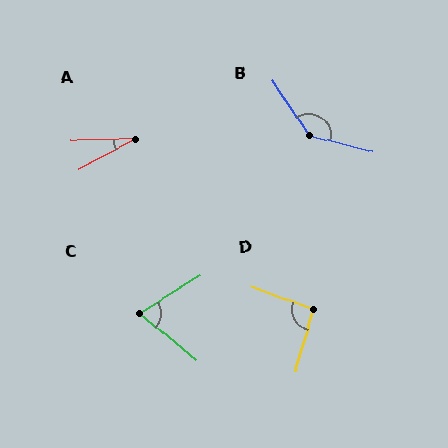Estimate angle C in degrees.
Approximately 72 degrees.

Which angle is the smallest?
A, at approximately 27 degrees.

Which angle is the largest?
B, at approximately 138 degrees.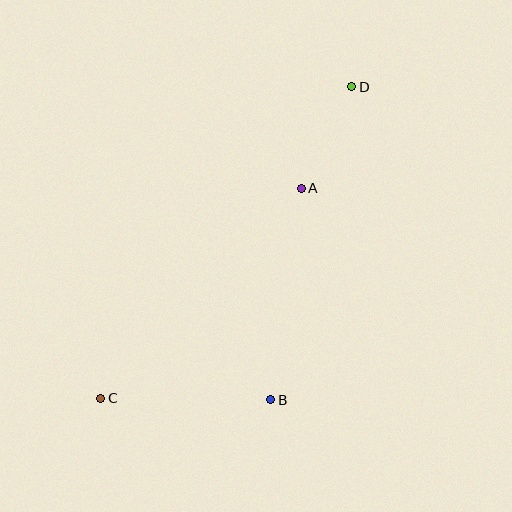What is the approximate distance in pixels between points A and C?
The distance between A and C is approximately 290 pixels.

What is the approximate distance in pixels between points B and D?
The distance between B and D is approximately 323 pixels.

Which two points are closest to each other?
Points A and D are closest to each other.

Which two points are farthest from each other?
Points C and D are farthest from each other.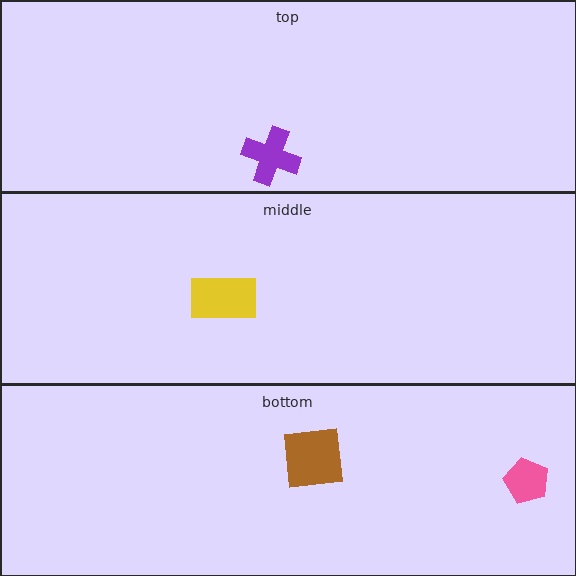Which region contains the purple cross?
The top region.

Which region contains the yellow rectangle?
The middle region.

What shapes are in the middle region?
The yellow rectangle.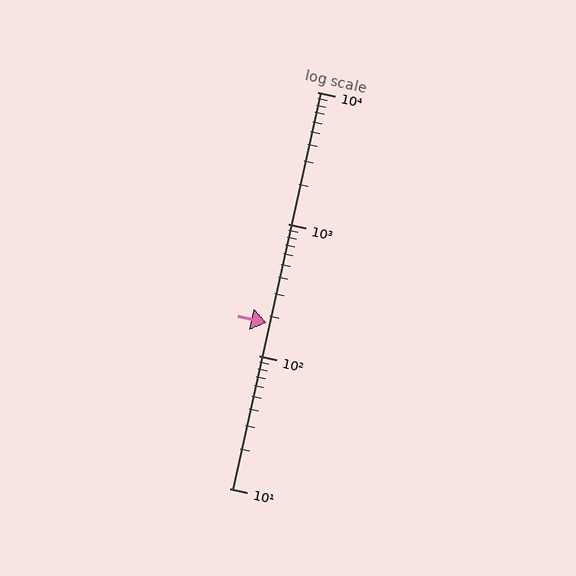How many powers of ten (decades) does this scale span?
The scale spans 3 decades, from 10 to 10000.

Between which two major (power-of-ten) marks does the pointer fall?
The pointer is between 100 and 1000.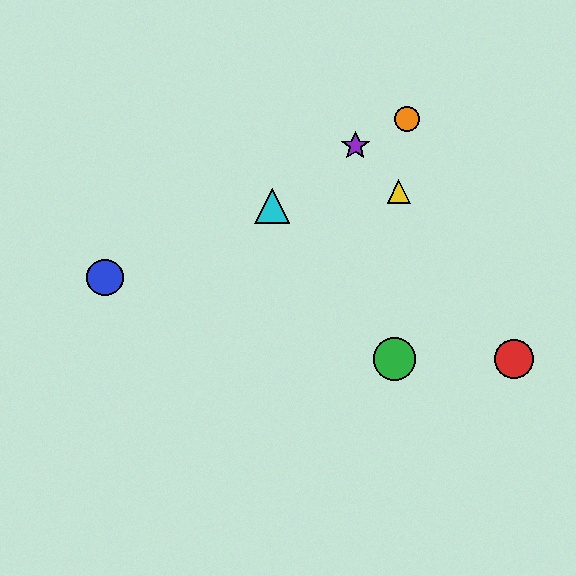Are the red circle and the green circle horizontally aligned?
Yes, both are at y≈359.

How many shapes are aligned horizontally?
2 shapes (the red circle, the green circle) are aligned horizontally.